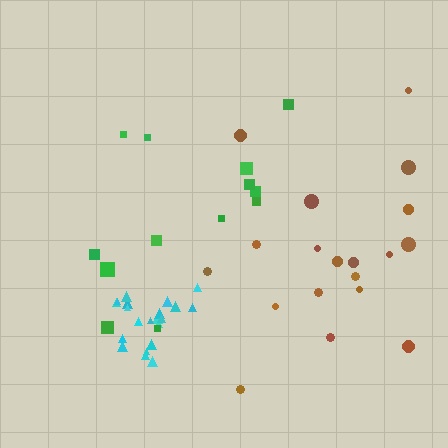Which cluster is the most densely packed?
Cyan.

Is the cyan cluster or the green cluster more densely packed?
Cyan.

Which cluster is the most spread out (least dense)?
Green.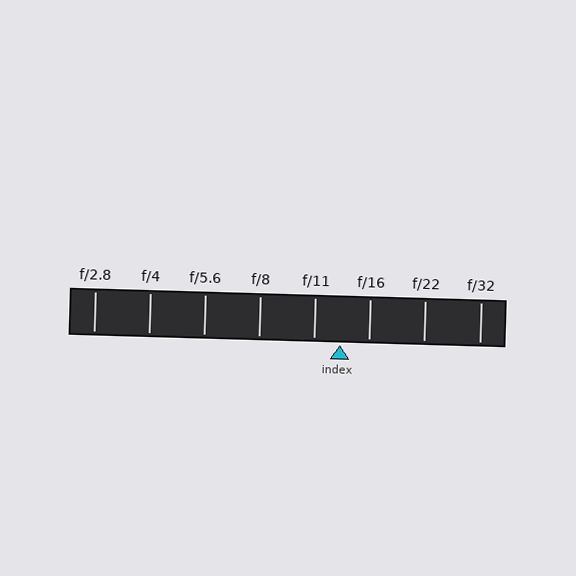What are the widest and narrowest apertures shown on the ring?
The widest aperture shown is f/2.8 and the narrowest is f/32.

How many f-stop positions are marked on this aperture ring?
There are 8 f-stop positions marked.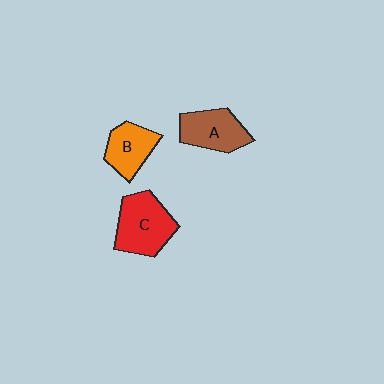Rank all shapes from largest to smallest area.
From largest to smallest: C (red), A (brown), B (orange).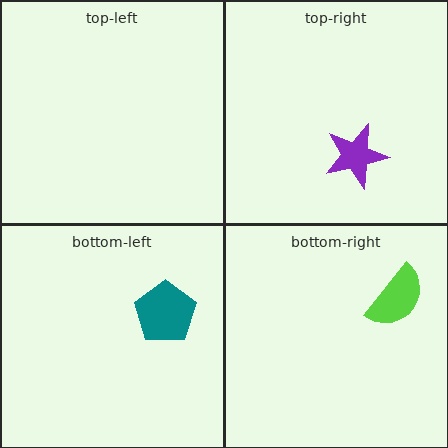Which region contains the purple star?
The top-right region.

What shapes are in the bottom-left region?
The teal pentagon.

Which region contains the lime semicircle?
The bottom-right region.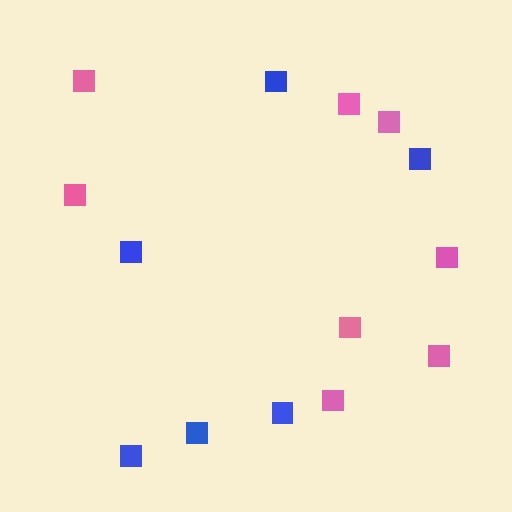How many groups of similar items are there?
There are 2 groups: one group of pink squares (8) and one group of blue squares (6).